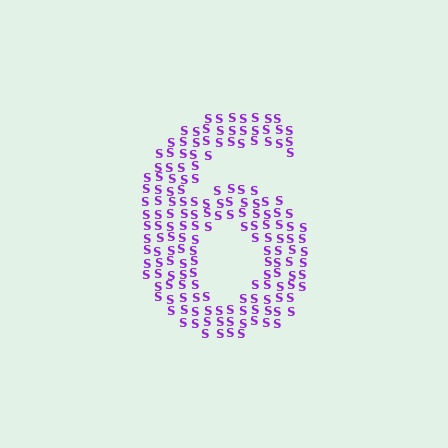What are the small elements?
The small elements are letter S's.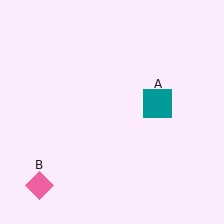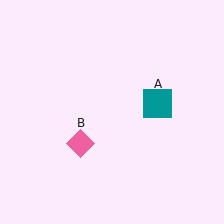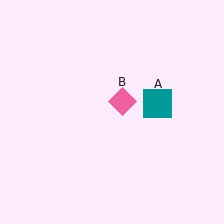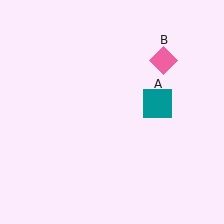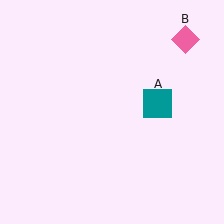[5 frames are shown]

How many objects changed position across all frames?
1 object changed position: pink diamond (object B).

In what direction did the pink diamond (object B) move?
The pink diamond (object B) moved up and to the right.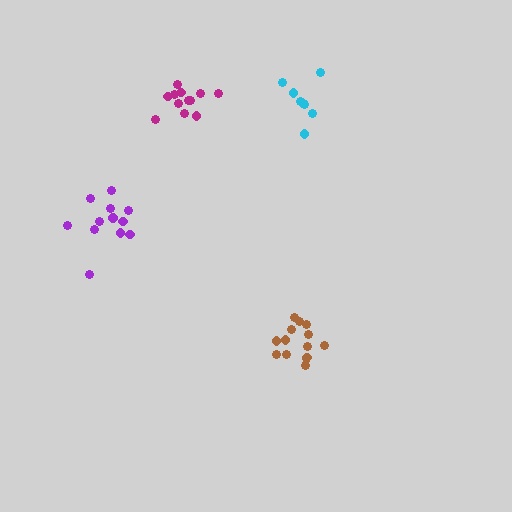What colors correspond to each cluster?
The clusters are colored: brown, purple, cyan, magenta.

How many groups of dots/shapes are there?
There are 4 groups.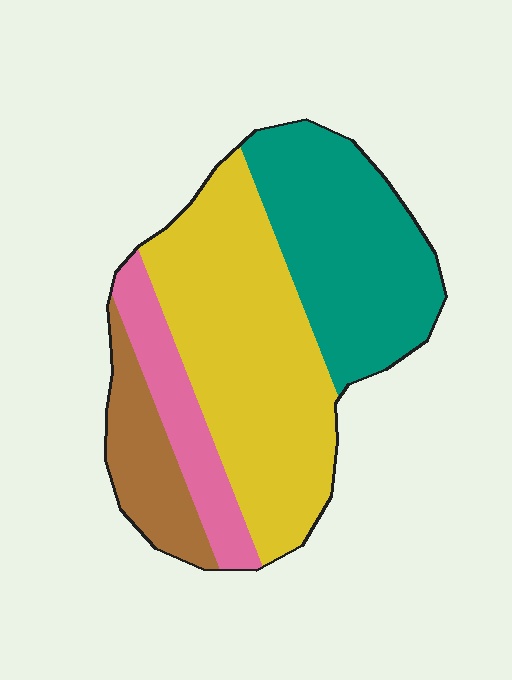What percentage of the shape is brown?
Brown takes up about one eighth (1/8) of the shape.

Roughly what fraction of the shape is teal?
Teal takes up about one third (1/3) of the shape.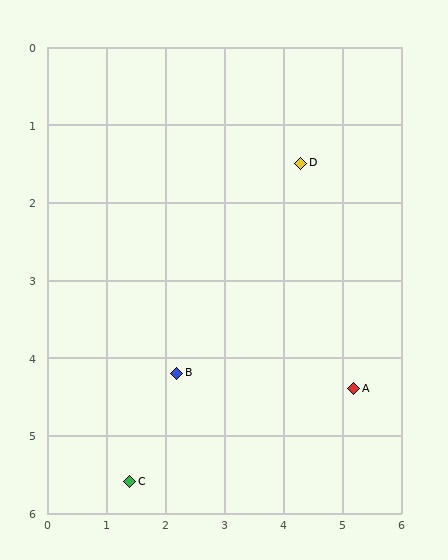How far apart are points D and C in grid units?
Points D and C are about 5.0 grid units apart.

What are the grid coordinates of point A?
Point A is at approximately (5.2, 4.4).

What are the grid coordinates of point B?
Point B is at approximately (2.2, 4.2).